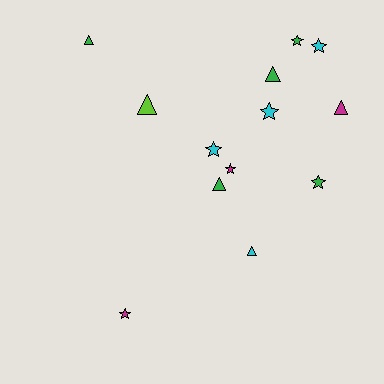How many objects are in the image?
There are 13 objects.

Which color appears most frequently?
Green, with 5 objects.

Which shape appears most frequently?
Star, with 7 objects.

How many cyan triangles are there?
There is 1 cyan triangle.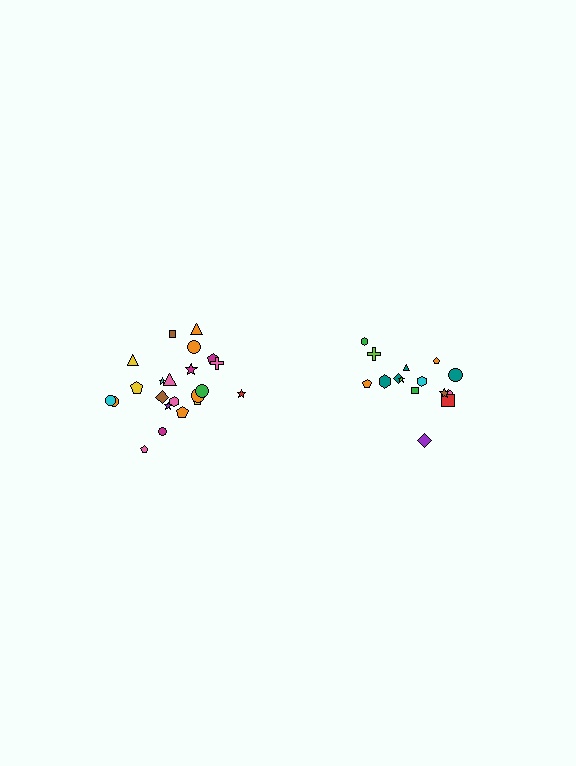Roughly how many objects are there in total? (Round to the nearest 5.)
Roughly 35 objects in total.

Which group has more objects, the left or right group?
The left group.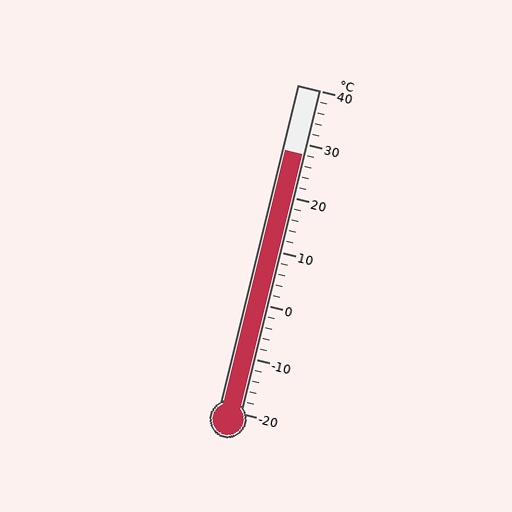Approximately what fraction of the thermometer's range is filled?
The thermometer is filled to approximately 80% of its range.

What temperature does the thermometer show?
The thermometer shows approximately 28°C.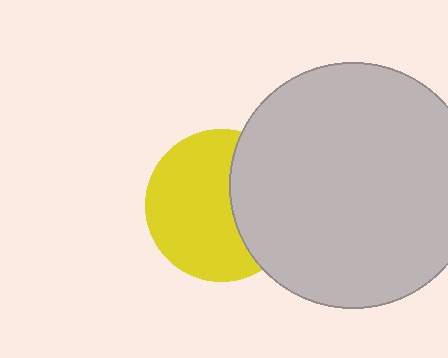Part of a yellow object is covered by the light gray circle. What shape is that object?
It is a circle.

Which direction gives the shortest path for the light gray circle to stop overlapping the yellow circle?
Moving right gives the shortest separation.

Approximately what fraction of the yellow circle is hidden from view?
Roughly 36% of the yellow circle is hidden behind the light gray circle.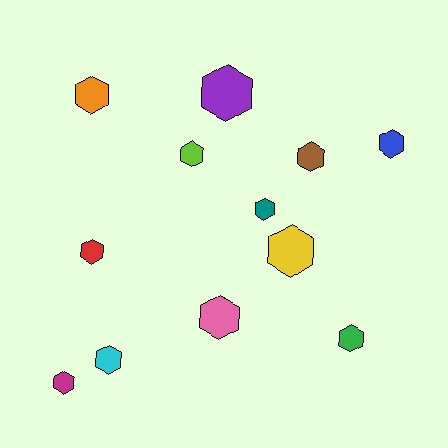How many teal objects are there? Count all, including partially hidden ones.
There is 1 teal object.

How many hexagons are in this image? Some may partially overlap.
There are 12 hexagons.